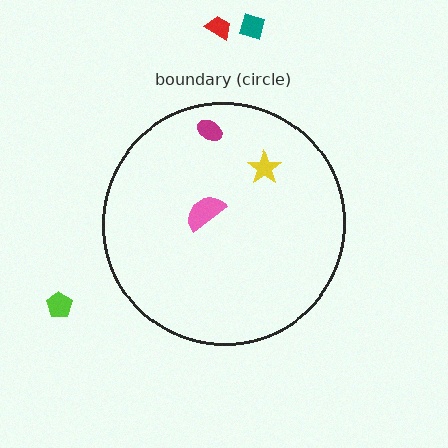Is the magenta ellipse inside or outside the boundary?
Inside.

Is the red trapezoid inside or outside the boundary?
Outside.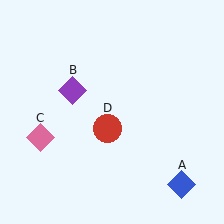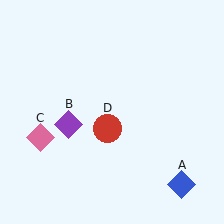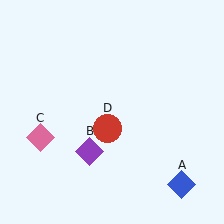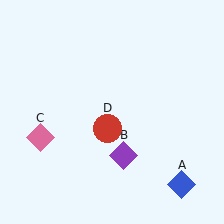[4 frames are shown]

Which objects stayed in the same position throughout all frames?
Blue diamond (object A) and pink diamond (object C) and red circle (object D) remained stationary.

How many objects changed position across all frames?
1 object changed position: purple diamond (object B).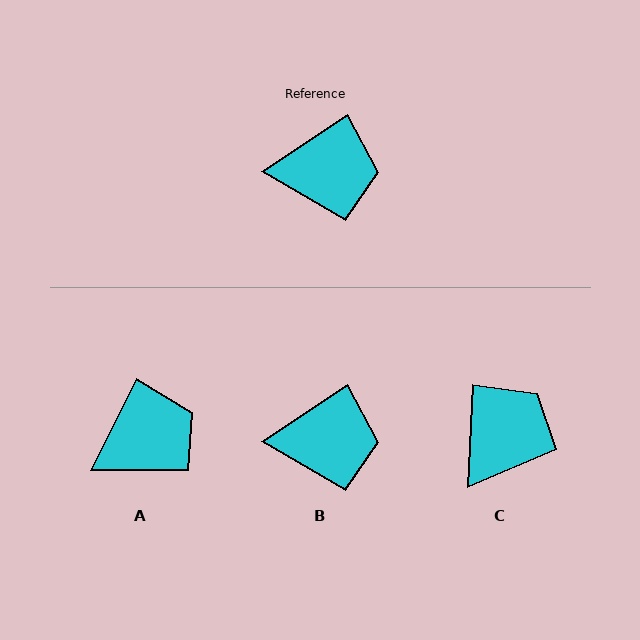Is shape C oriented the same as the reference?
No, it is off by about 53 degrees.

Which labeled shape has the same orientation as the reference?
B.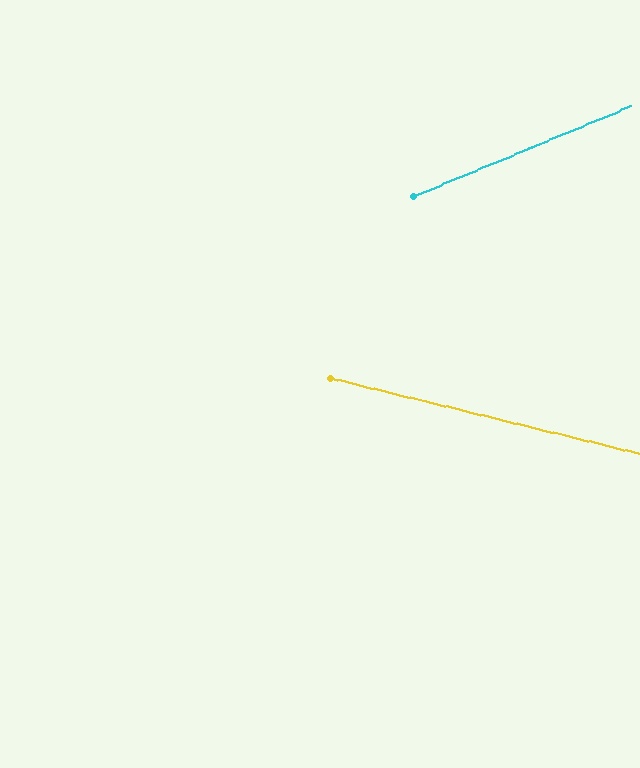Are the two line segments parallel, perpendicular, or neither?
Neither parallel nor perpendicular — they differ by about 36°.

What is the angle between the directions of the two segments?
Approximately 36 degrees.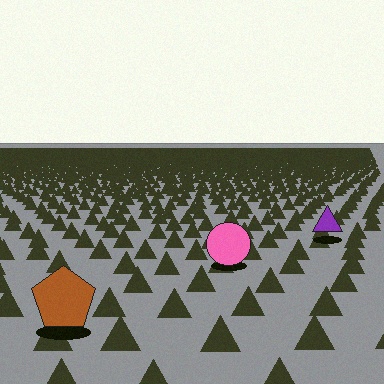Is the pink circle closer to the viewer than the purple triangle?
Yes. The pink circle is closer — you can tell from the texture gradient: the ground texture is coarser near it.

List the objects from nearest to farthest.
From nearest to farthest: the brown pentagon, the pink circle, the purple triangle.